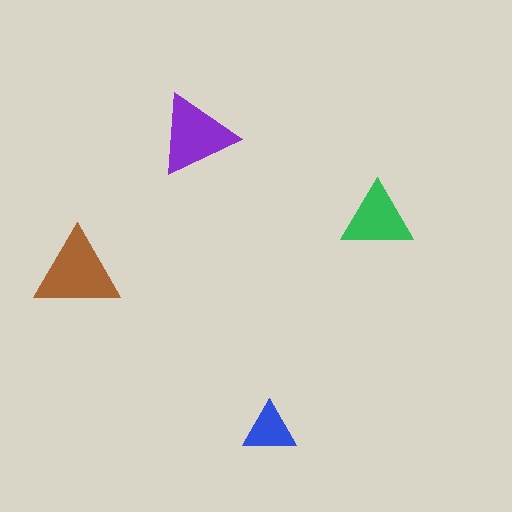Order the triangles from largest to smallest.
the brown one, the purple one, the green one, the blue one.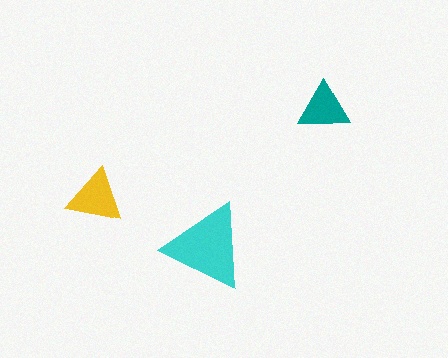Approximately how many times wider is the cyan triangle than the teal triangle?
About 1.5 times wider.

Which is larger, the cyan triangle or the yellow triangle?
The cyan one.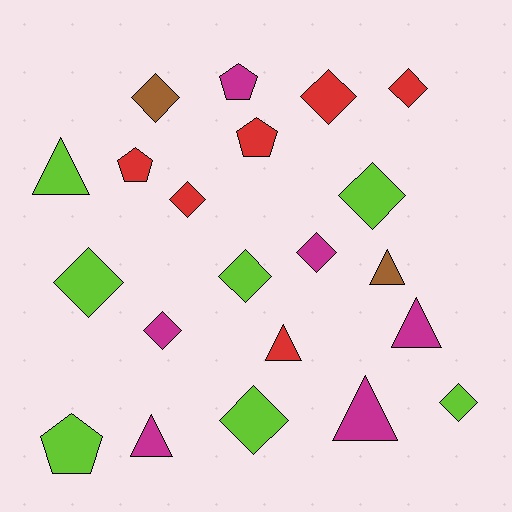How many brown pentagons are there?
There are no brown pentagons.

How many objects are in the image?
There are 21 objects.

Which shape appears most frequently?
Diamond, with 11 objects.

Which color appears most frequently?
Lime, with 7 objects.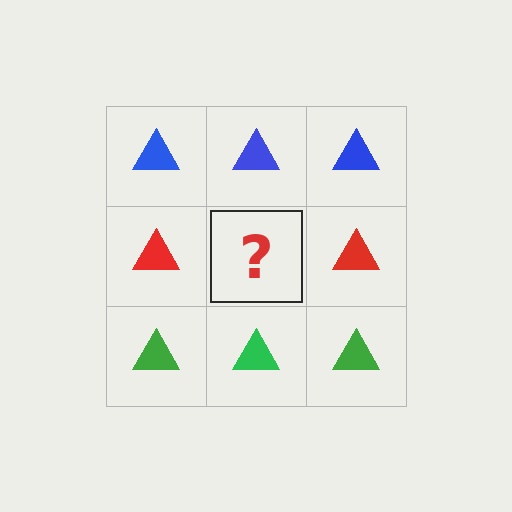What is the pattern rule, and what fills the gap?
The rule is that each row has a consistent color. The gap should be filled with a red triangle.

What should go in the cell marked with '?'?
The missing cell should contain a red triangle.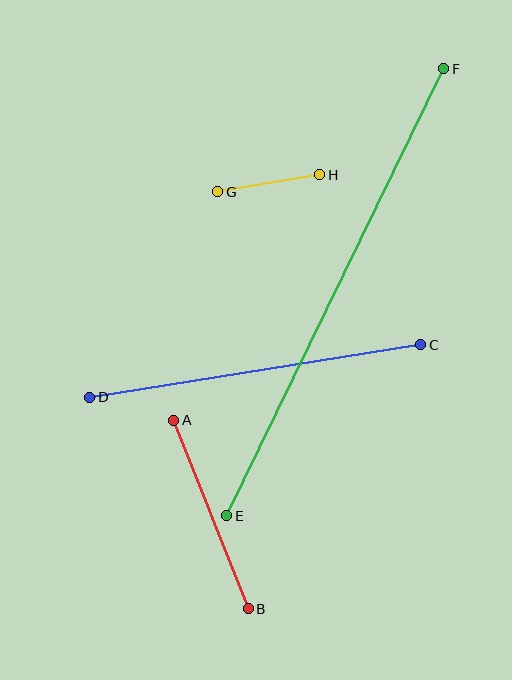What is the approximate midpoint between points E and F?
The midpoint is at approximately (335, 292) pixels.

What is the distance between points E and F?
The distance is approximately 497 pixels.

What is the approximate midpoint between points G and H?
The midpoint is at approximately (269, 183) pixels.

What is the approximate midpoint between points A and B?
The midpoint is at approximately (211, 515) pixels.